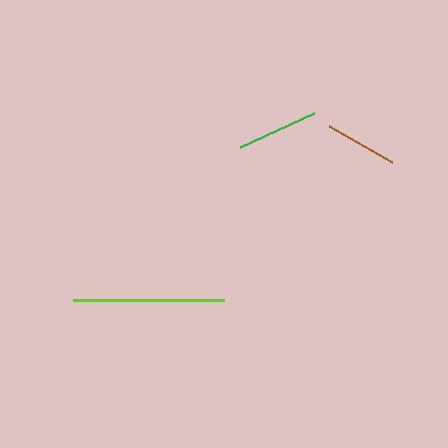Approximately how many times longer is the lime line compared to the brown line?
The lime line is approximately 2.1 times the length of the brown line.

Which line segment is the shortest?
The brown line is the shortest at approximately 72 pixels.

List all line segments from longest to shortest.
From longest to shortest: lime, green, brown.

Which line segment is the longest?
The lime line is the longest at approximately 151 pixels.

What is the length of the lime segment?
The lime segment is approximately 151 pixels long.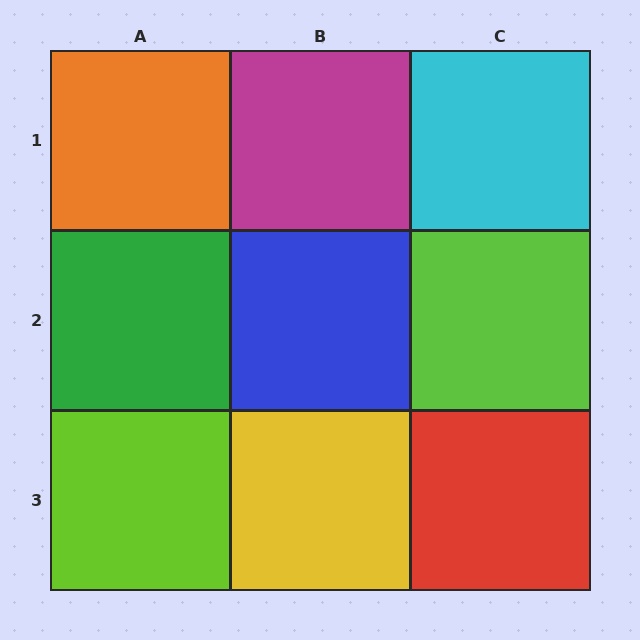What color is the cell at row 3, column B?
Yellow.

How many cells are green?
1 cell is green.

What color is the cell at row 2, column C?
Lime.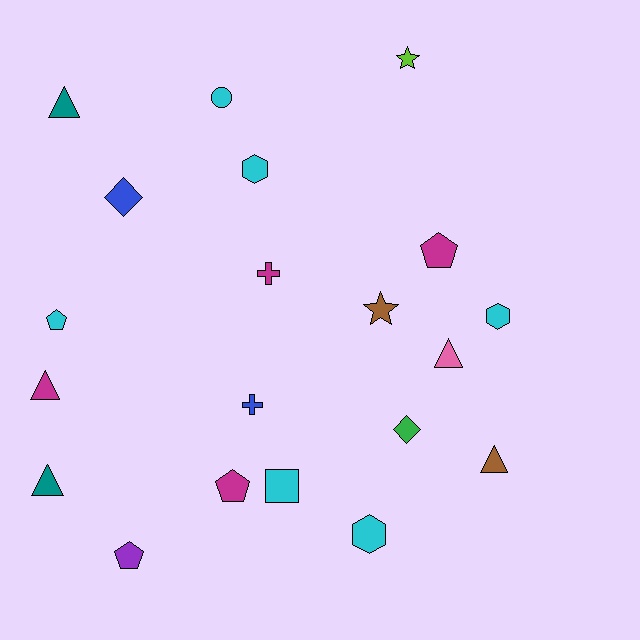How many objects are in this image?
There are 20 objects.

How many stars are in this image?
There are 2 stars.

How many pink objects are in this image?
There is 1 pink object.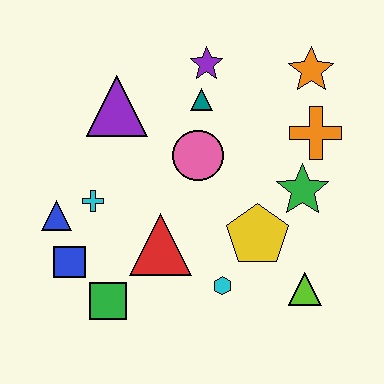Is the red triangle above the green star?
No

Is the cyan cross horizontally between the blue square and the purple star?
Yes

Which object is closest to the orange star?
The orange cross is closest to the orange star.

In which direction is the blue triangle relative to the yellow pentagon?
The blue triangle is to the left of the yellow pentagon.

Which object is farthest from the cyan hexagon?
The orange star is farthest from the cyan hexagon.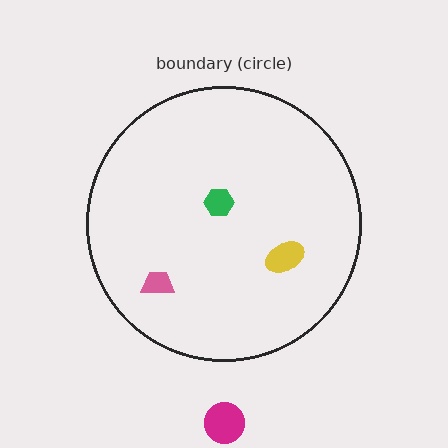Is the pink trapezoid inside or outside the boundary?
Inside.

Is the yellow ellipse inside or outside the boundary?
Inside.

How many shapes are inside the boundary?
3 inside, 1 outside.